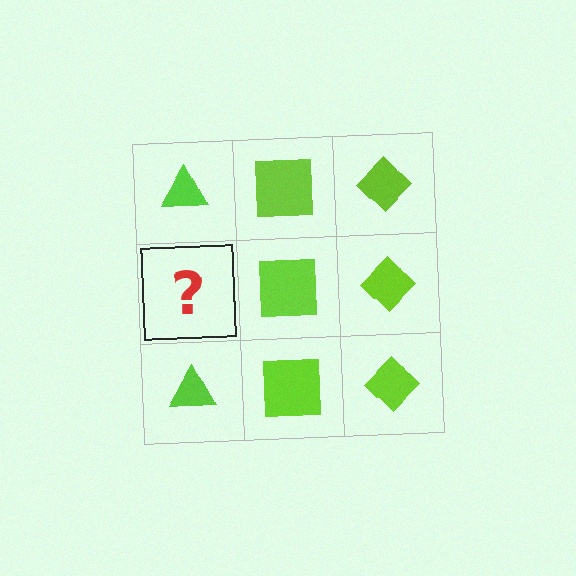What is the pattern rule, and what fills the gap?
The rule is that each column has a consistent shape. The gap should be filled with a lime triangle.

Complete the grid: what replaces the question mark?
The question mark should be replaced with a lime triangle.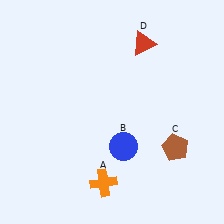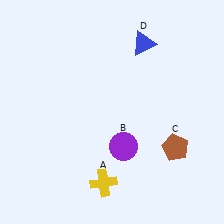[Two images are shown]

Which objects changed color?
A changed from orange to yellow. B changed from blue to purple. D changed from red to blue.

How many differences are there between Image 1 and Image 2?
There are 3 differences between the two images.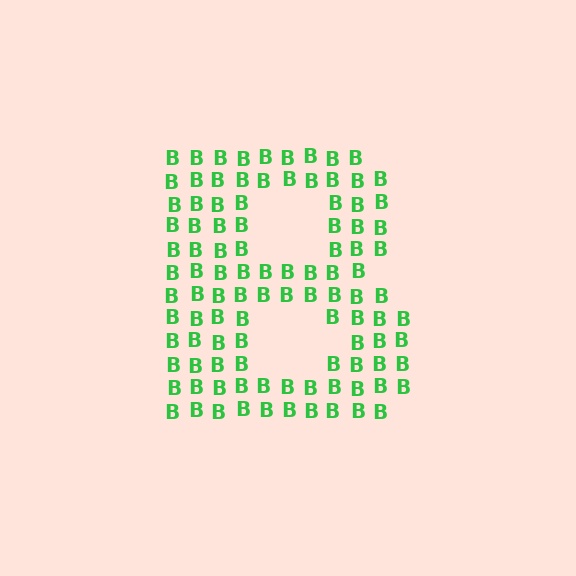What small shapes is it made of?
It is made of small letter B's.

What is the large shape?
The large shape is the letter B.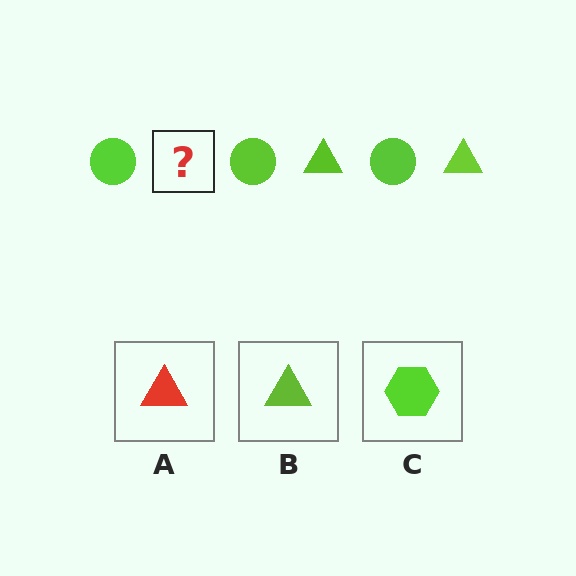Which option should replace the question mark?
Option B.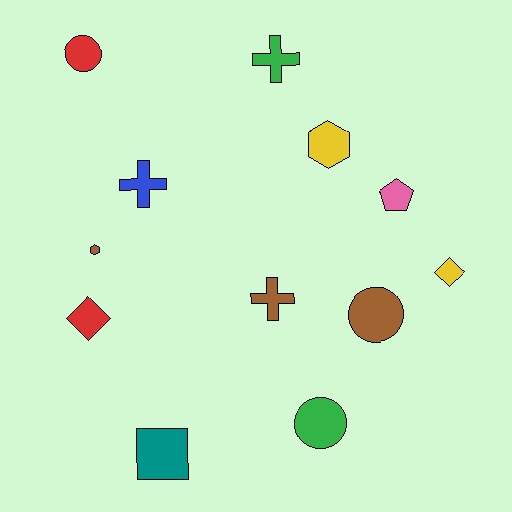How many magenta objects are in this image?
There are no magenta objects.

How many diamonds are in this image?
There are 2 diamonds.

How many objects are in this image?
There are 12 objects.